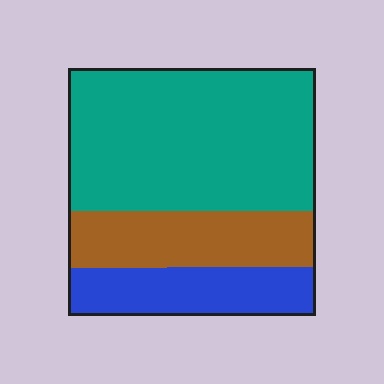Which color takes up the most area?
Teal, at roughly 60%.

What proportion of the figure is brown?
Brown takes up less than a quarter of the figure.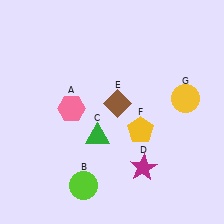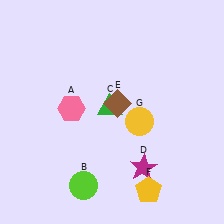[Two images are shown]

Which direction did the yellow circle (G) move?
The yellow circle (G) moved left.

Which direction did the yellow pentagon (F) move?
The yellow pentagon (F) moved down.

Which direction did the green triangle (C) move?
The green triangle (C) moved up.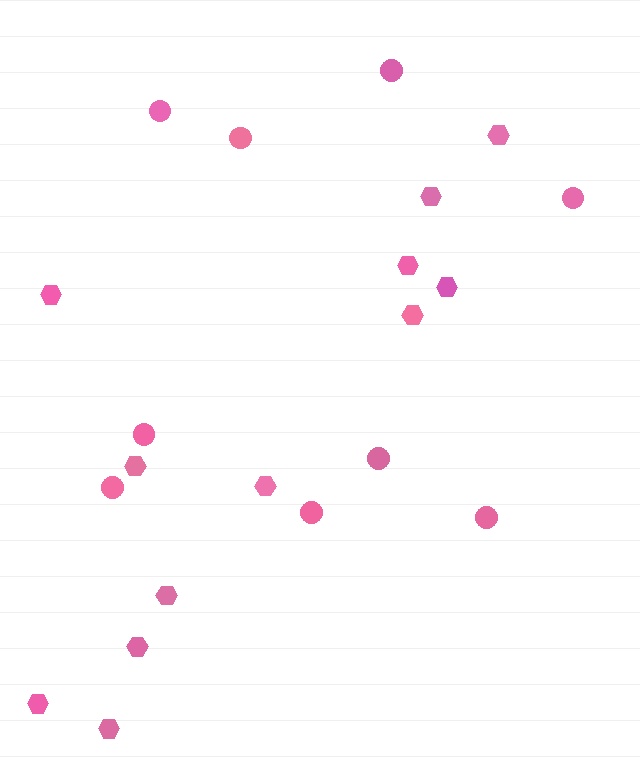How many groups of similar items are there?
There are 2 groups: one group of circles (9) and one group of hexagons (12).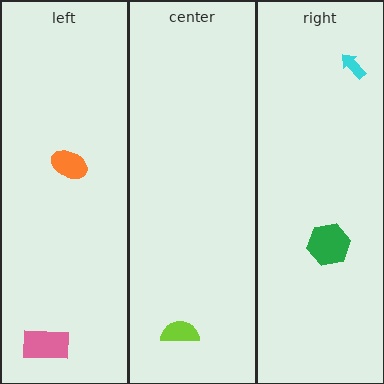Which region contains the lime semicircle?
The center region.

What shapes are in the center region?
The lime semicircle.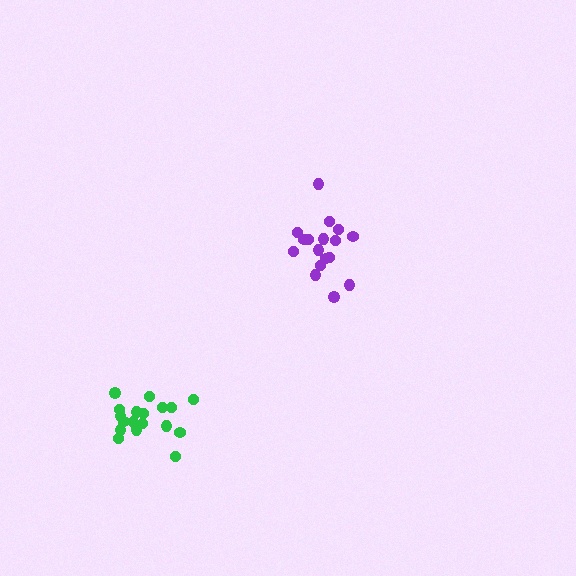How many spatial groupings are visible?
There are 2 spatial groupings.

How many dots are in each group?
Group 1: 17 dots, Group 2: 18 dots (35 total).